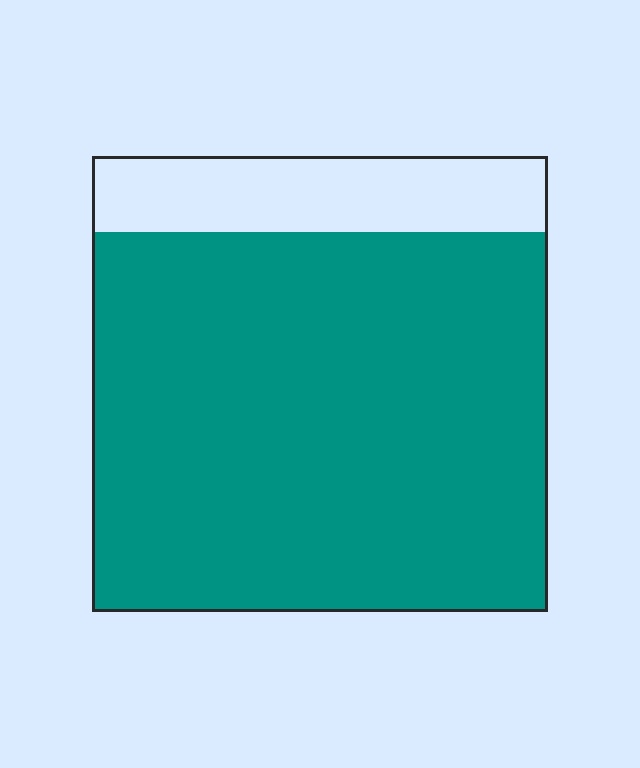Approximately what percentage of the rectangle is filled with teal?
Approximately 85%.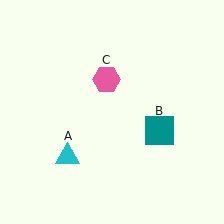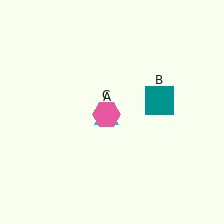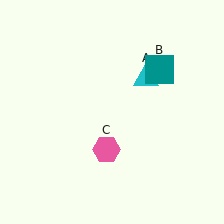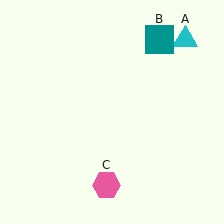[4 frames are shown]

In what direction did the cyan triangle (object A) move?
The cyan triangle (object A) moved up and to the right.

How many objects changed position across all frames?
3 objects changed position: cyan triangle (object A), teal square (object B), pink hexagon (object C).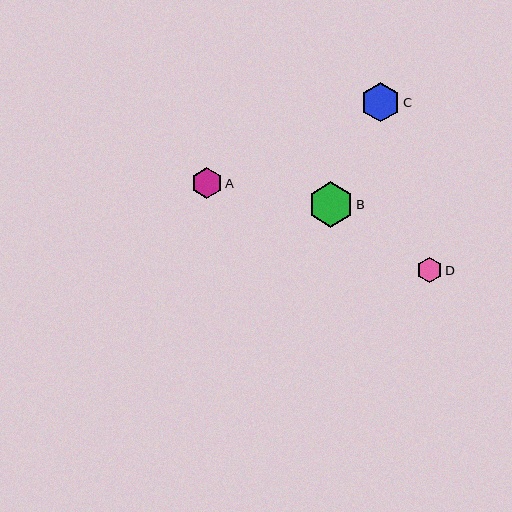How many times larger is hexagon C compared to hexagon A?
Hexagon C is approximately 1.3 times the size of hexagon A.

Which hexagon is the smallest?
Hexagon D is the smallest with a size of approximately 25 pixels.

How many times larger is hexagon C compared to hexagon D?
Hexagon C is approximately 1.6 times the size of hexagon D.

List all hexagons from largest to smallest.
From largest to smallest: B, C, A, D.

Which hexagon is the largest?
Hexagon B is the largest with a size of approximately 45 pixels.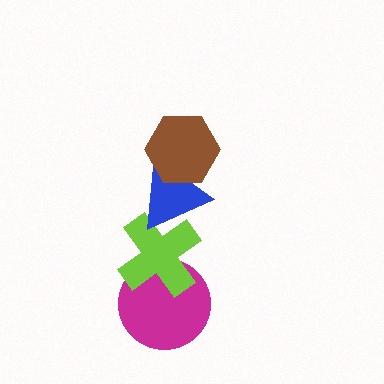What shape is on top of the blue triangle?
The brown hexagon is on top of the blue triangle.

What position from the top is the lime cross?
The lime cross is 3rd from the top.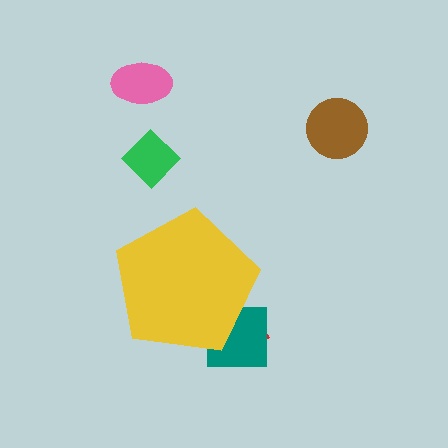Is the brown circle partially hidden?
No, the brown circle is fully visible.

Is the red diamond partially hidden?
Yes, the red diamond is partially hidden behind the yellow pentagon.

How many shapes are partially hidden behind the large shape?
2 shapes are partially hidden.